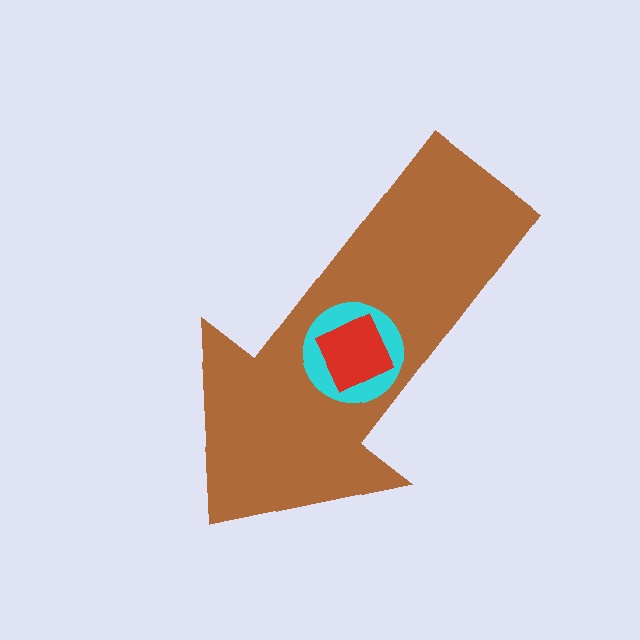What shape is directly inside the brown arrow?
The cyan circle.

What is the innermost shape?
The red diamond.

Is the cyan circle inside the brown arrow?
Yes.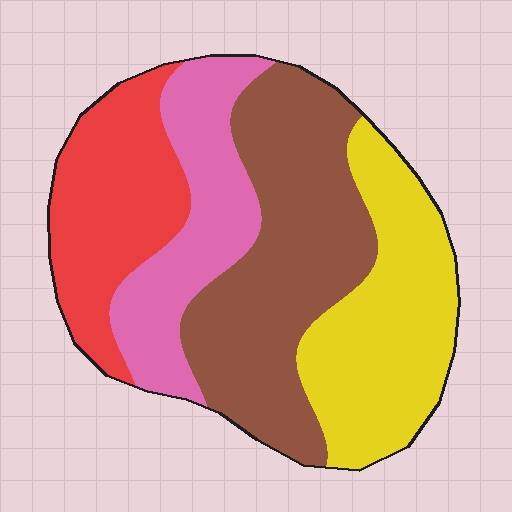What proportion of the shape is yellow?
Yellow takes up about one quarter (1/4) of the shape.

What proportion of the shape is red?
Red takes up about one fifth (1/5) of the shape.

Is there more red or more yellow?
Yellow.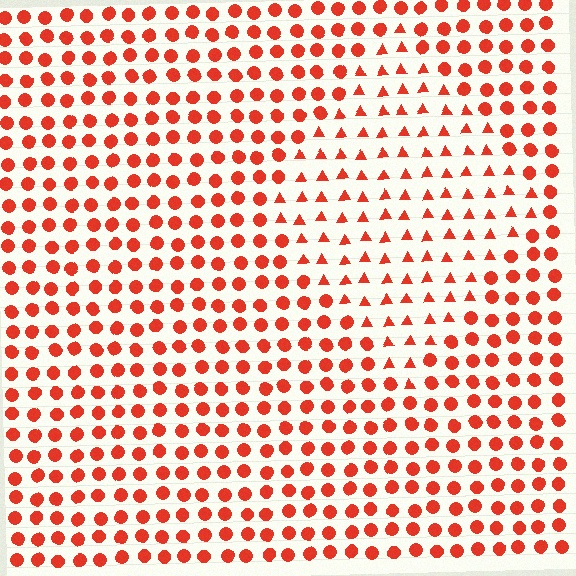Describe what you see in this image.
The image is filled with small red elements arranged in a uniform grid. A diamond-shaped region contains triangles, while the surrounding area contains circles. The boundary is defined purely by the change in element shape.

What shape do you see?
I see a diamond.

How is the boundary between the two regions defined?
The boundary is defined by a change in element shape: triangles inside vs. circles outside. All elements share the same color and spacing.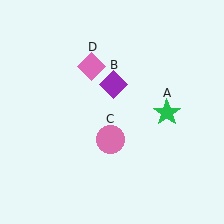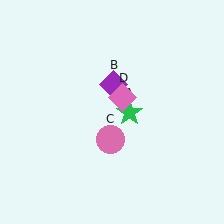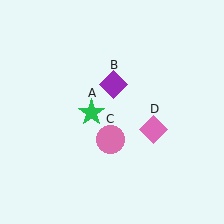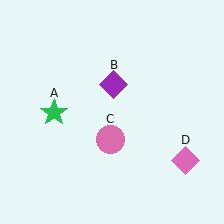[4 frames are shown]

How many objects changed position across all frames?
2 objects changed position: green star (object A), pink diamond (object D).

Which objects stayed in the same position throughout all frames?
Purple diamond (object B) and pink circle (object C) remained stationary.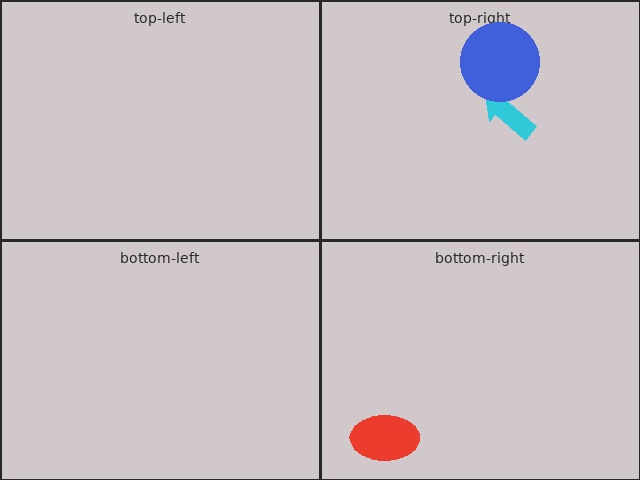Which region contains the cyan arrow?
The top-right region.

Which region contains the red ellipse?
The bottom-right region.